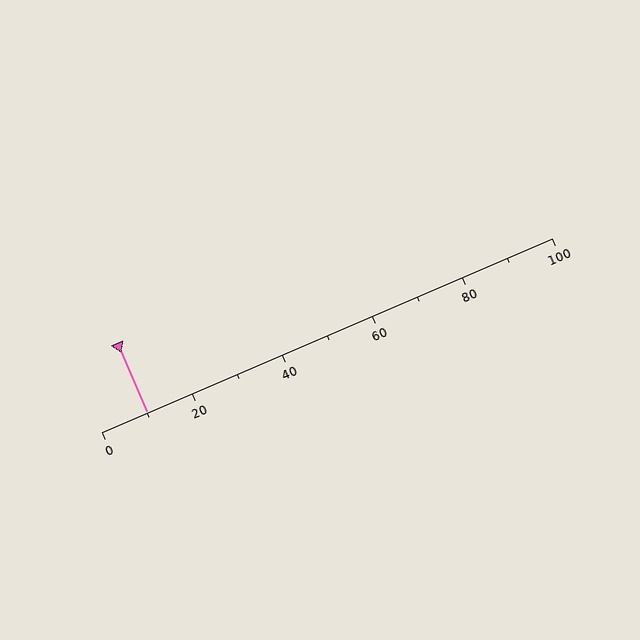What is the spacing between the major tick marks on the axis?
The major ticks are spaced 20 apart.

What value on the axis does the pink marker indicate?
The marker indicates approximately 10.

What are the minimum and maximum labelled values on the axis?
The axis runs from 0 to 100.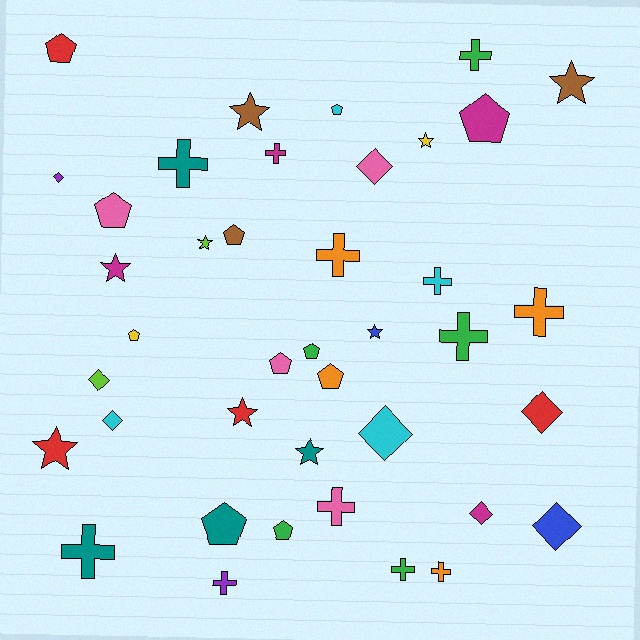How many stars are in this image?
There are 9 stars.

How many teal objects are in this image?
There are 4 teal objects.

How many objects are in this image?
There are 40 objects.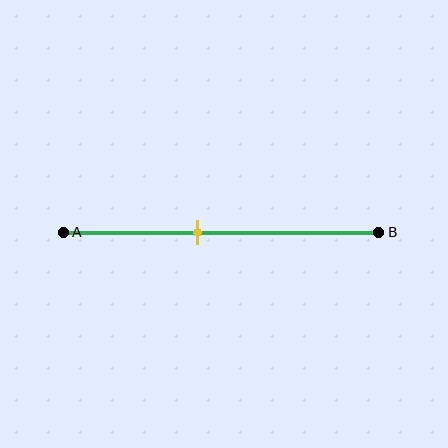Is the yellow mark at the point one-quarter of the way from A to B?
No, the mark is at about 45% from A, not at the 25% one-quarter point.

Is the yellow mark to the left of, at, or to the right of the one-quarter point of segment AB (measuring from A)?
The yellow mark is to the right of the one-quarter point of segment AB.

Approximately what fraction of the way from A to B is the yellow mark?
The yellow mark is approximately 45% of the way from A to B.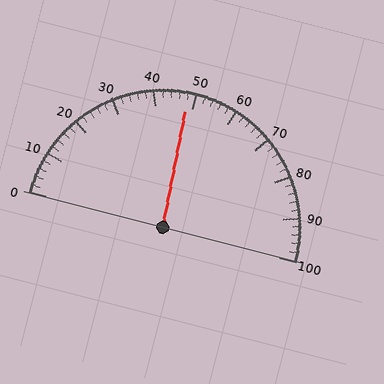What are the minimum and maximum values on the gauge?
The gauge ranges from 0 to 100.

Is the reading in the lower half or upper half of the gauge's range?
The reading is in the lower half of the range (0 to 100).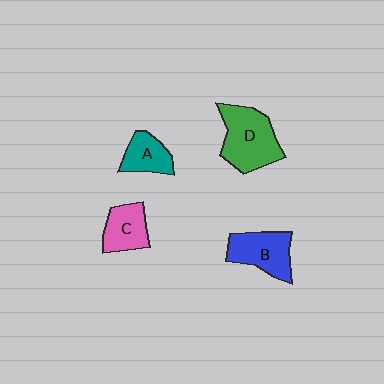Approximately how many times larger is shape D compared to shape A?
Approximately 1.9 times.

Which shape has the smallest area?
Shape A (teal).